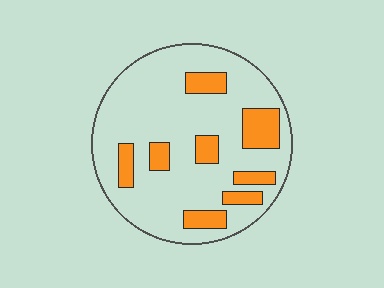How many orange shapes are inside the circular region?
8.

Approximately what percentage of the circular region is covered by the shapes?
Approximately 20%.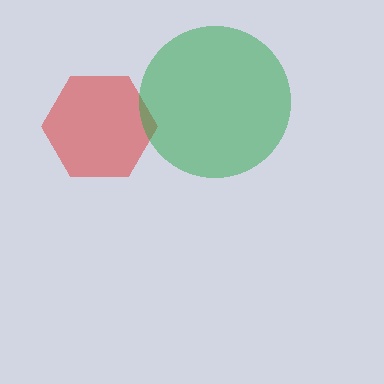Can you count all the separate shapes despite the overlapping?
Yes, there are 2 separate shapes.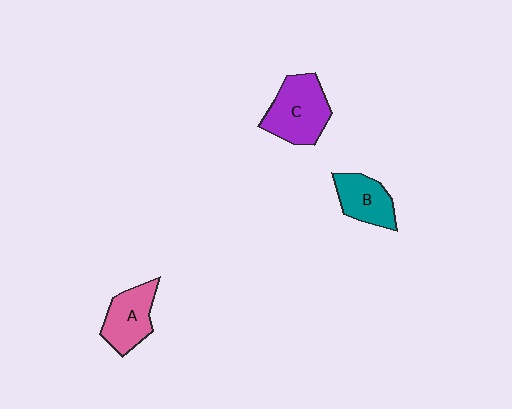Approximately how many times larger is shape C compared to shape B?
Approximately 1.5 times.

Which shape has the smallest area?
Shape B (teal).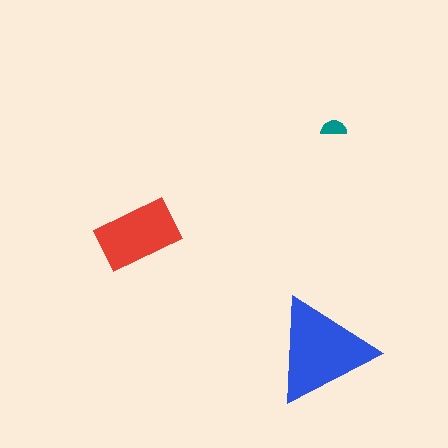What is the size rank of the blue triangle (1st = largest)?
1st.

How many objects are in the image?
There are 3 objects in the image.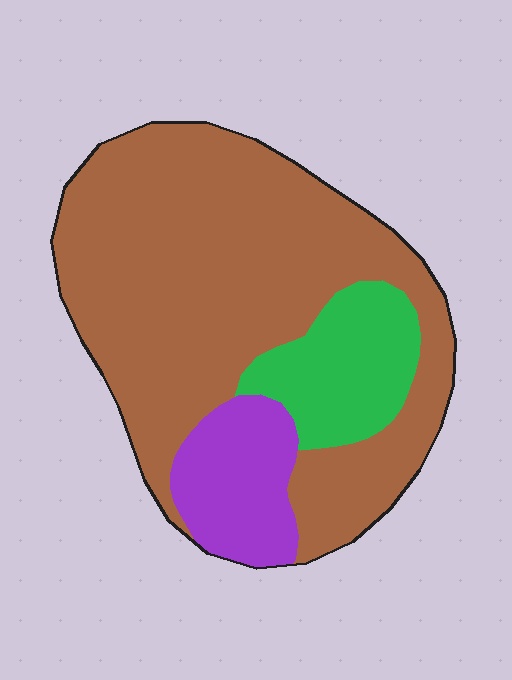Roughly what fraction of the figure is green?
Green covers about 15% of the figure.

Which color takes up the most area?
Brown, at roughly 70%.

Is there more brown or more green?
Brown.